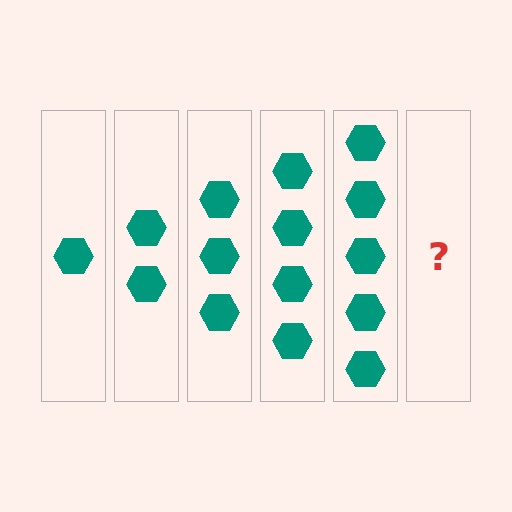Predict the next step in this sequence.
The next step is 6 hexagons.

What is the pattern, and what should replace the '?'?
The pattern is that each step adds one more hexagon. The '?' should be 6 hexagons.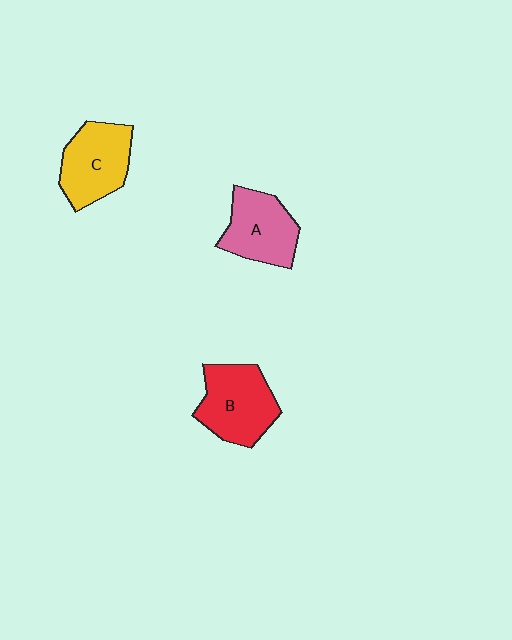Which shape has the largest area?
Shape B (red).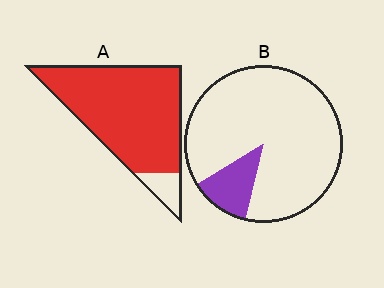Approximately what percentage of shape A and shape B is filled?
A is approximately 90% and B is approximately 15%.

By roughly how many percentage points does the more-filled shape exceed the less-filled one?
By roughly 75 percentage points (A over B).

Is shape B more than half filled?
No.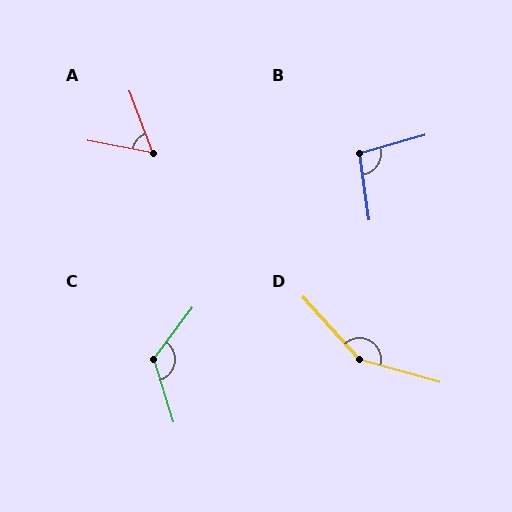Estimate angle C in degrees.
Approximately 126 degrees.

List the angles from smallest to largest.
A (58°), B (97°), C (126°), D (147°).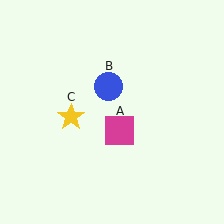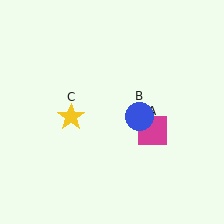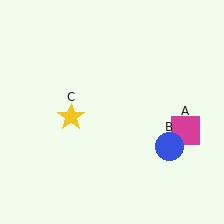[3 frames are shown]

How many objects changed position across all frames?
2 objects changed position: magenta square (object A), blue circle (object B).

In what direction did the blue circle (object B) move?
The blue circle (object B) moved down and to the right.